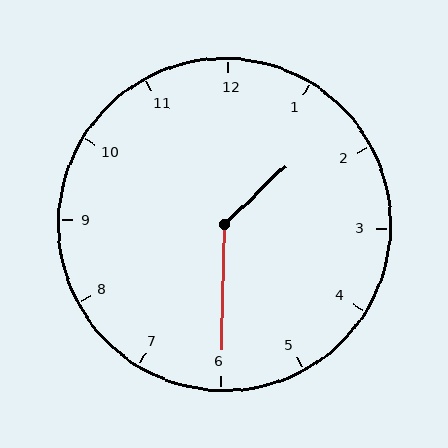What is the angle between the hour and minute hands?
Approximately 135 degrees.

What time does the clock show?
1:30.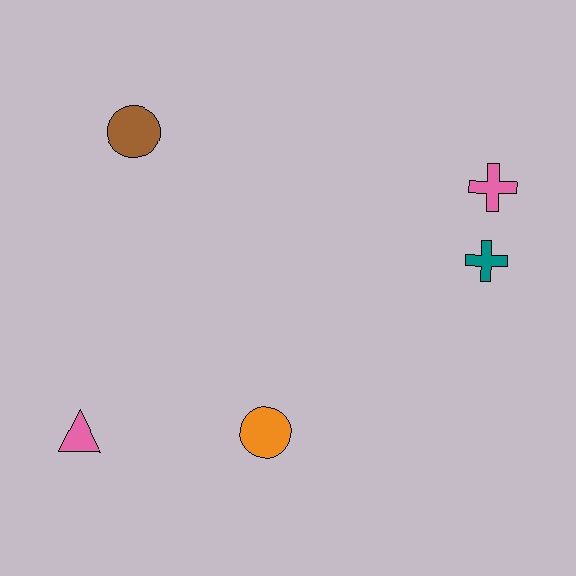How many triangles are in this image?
There is 1 triangle.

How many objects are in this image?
There are 5 objects.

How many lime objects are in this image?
There are no lime objects.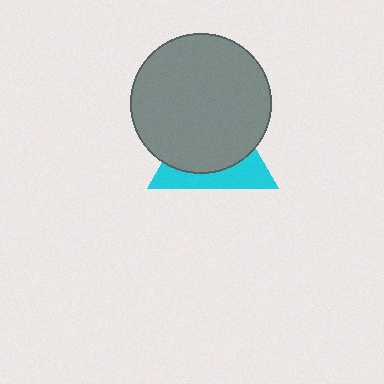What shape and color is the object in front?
The object in front is a gray circle.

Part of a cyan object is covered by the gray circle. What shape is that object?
It is a triangle.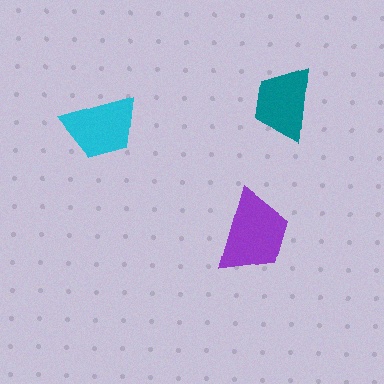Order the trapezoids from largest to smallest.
the purple one, the cyan one, the teal one.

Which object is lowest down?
The purple trapezoid is bottommost.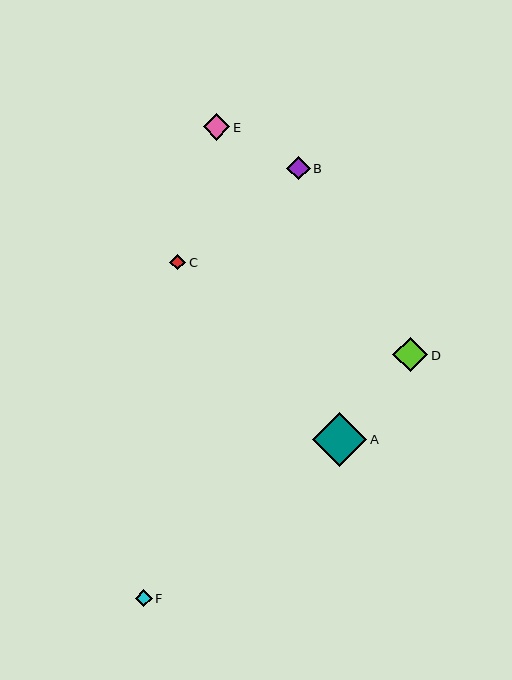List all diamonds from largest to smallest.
From largest to smallest: A, D, E, B, F, C.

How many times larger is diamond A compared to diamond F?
Diamond A is approximately 3.1 times the size of diamond F.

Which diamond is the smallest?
Diamond C is the smallest with a size of approximately 16 pixels.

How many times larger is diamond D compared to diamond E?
Diamond D is approximately 1.3 times the size of diamond E.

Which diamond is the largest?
Diamond A is the largest with a size of approximately 54 pixels.